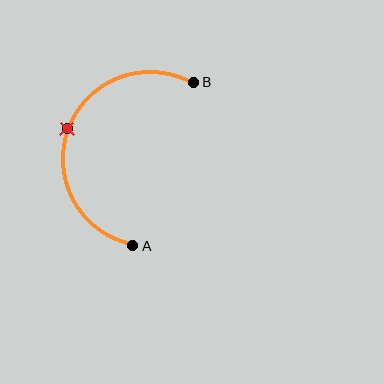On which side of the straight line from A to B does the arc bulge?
The arc bulges to the left of the straight line connecting A and B.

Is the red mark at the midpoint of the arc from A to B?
Yes. The red mark lies on the arc at equal arc-length from both A and B — it is the arc midpoint.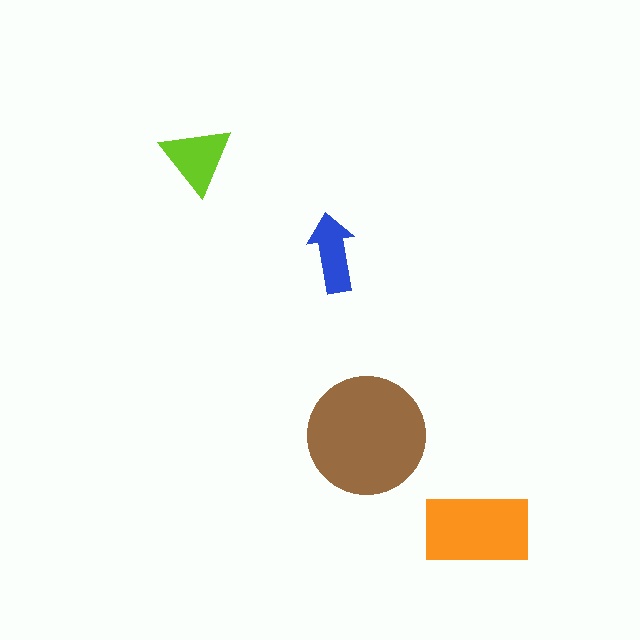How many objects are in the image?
There are 4 objects in the image.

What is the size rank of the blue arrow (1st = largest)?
4th.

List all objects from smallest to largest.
The blue arrow, the lime triangle, the orange rectangle, the brown circle.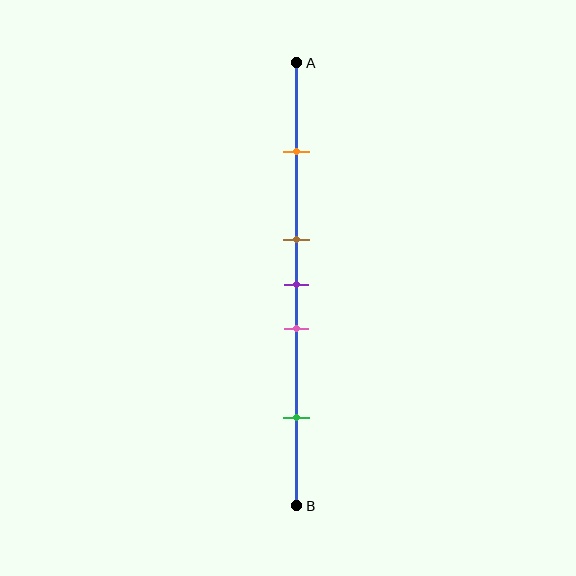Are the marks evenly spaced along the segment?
No, the marks are not evenly spaced.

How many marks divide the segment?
There are 5 marks dividing the segment.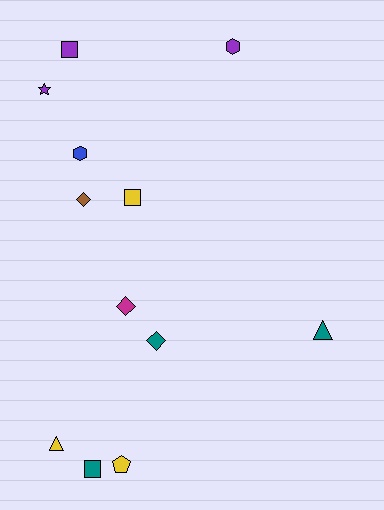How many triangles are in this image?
There are 2 triangles.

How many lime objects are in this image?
There are no lime objects.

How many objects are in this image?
There are 12 objects.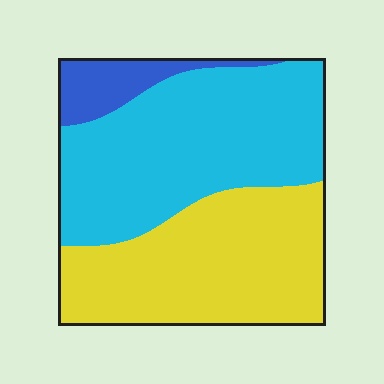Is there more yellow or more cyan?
Cyan.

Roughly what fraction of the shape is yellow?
Yellow covers about 45% of the shape.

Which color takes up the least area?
Blue, at roughly 10%.